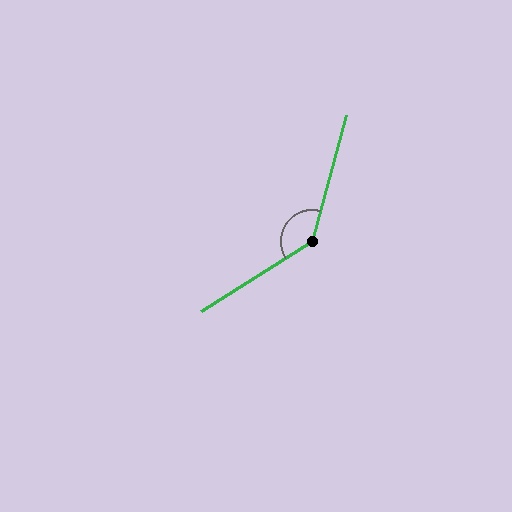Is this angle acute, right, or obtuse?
It is obtuse.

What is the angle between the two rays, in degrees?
Approximately 138 degrees.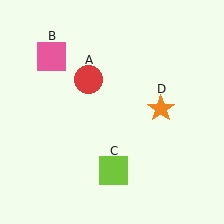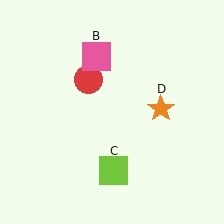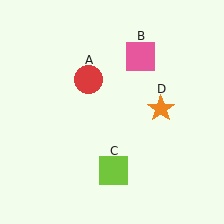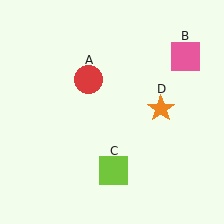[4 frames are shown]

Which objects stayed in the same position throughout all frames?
Red circle (object A) and lime square (object C) and orange star (object D) remained stationary.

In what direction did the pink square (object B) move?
The pink square (object B) moved right.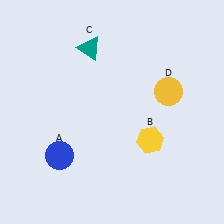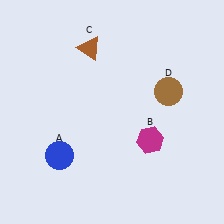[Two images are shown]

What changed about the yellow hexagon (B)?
In Image 1, B is yellow. In Image 2, it changed to magenta.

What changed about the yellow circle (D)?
In Image 1, D is yellow. In Image 2, it changed to brown.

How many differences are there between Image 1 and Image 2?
There are 3 differences between the two images.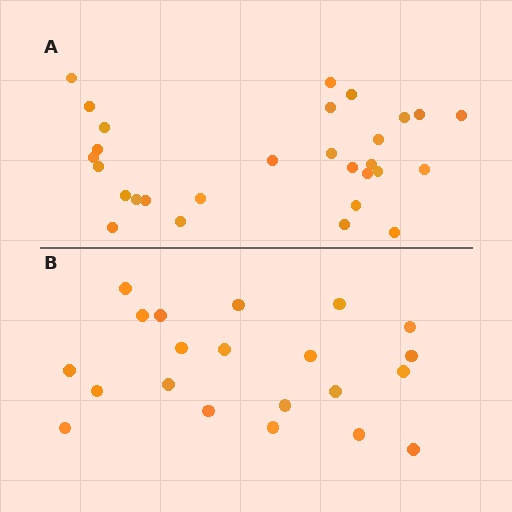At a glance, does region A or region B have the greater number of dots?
Region A (the top region) has more dots.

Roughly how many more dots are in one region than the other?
Region A has roughly 8 or so more dots than region B.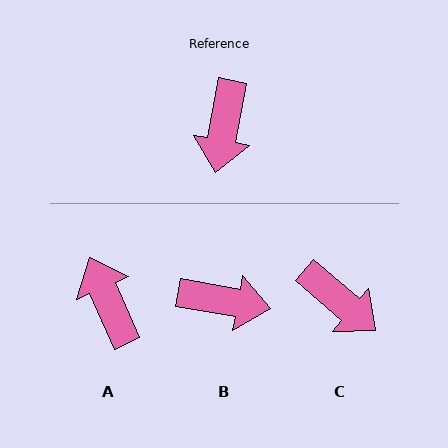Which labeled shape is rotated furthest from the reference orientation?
A, about 146 degrees away.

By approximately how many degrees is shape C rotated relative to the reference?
Approximately 60 degrees counter-clockwise.